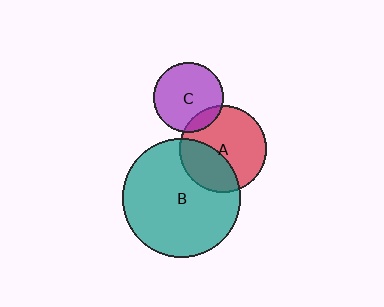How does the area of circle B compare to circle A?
Approximately 1.8 times.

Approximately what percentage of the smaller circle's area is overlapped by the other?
Approximately 15%.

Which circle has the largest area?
Circle B (teal).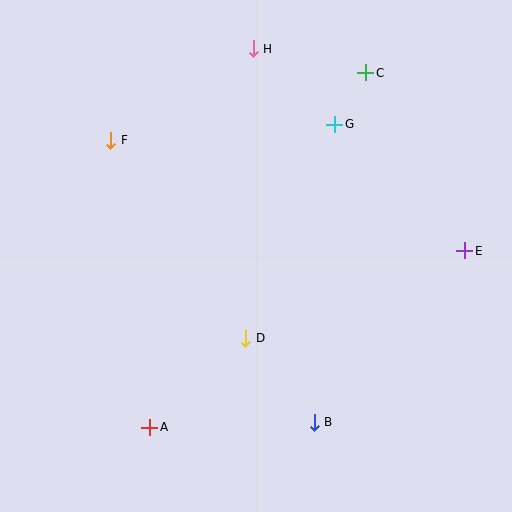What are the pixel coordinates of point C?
Point C is at (366, 73).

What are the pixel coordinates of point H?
Point H is at (253, 49).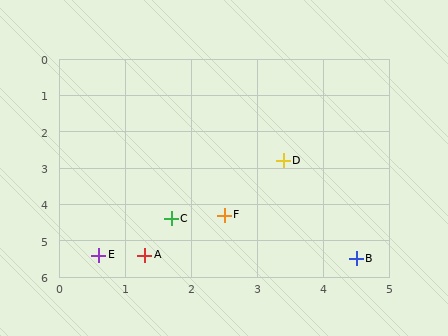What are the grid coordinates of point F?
Point F is at approximately (2.5, 4.3).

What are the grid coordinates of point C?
Point C is at approximately (1.7, 4.4).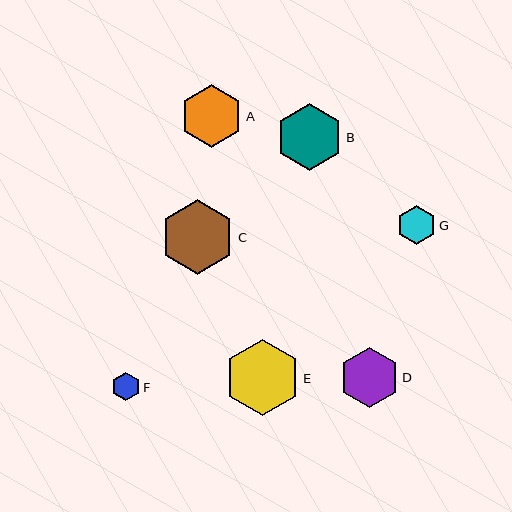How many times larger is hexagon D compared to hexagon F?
Hexagon D is approximately 2.1 times the size of hexagon F.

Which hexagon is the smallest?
Hexagon F is the smallest with a size of approximately 28 pixels.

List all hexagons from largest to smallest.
From largest to smallest: E, C, B, A, D, G, F.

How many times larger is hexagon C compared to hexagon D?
Hexagon C is approximately 1.2 times the size of hexagon D.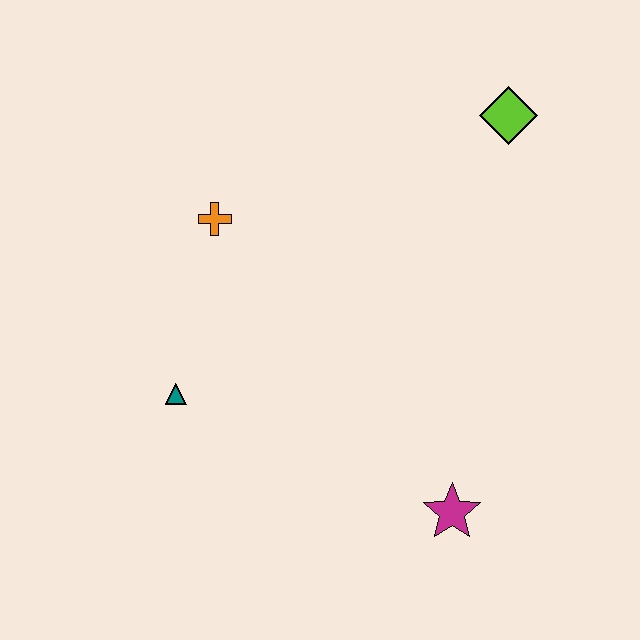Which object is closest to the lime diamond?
The orange cross is closest to the lime diamond.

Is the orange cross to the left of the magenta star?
Yes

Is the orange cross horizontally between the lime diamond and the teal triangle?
Yes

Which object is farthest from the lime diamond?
The teal triangle is farthest from the lime diamond.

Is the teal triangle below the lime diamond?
Yes